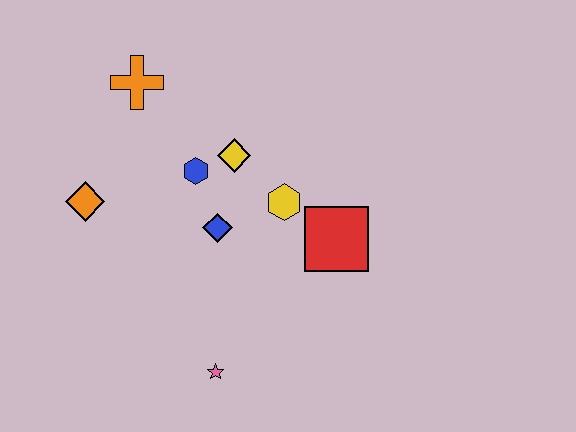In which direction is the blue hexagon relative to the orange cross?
The blue hexagon is below the orange cross.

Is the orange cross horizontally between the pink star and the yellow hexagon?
No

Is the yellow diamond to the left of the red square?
Yes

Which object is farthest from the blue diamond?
The orange cross is farthest from the blue diamond.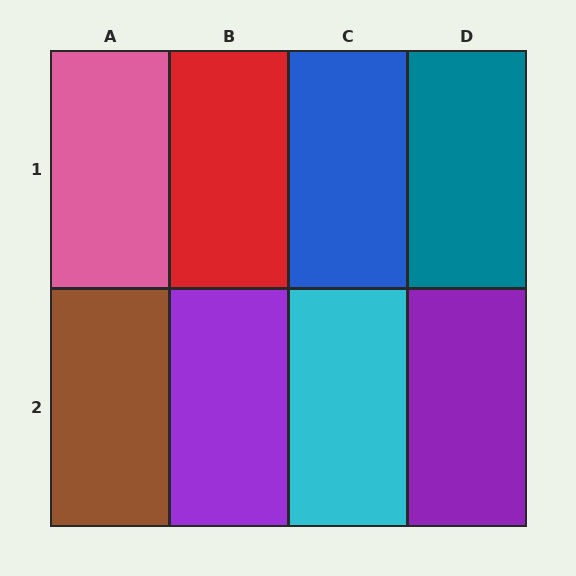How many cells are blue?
1 cell is blue.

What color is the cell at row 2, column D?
Purple.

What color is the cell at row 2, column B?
Purple.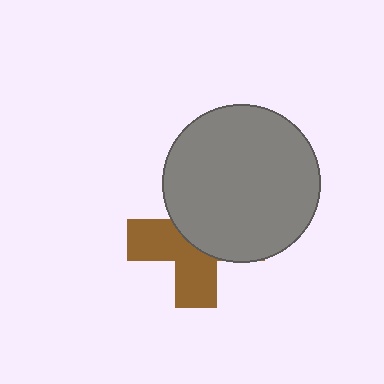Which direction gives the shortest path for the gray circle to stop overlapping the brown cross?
Moving toward the upper-right gives the shortest separation.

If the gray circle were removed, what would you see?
You would see the complete brown cross.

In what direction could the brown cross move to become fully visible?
The brown cross could move toward the lower-left. That would shift it out from behind the gray circle entirely.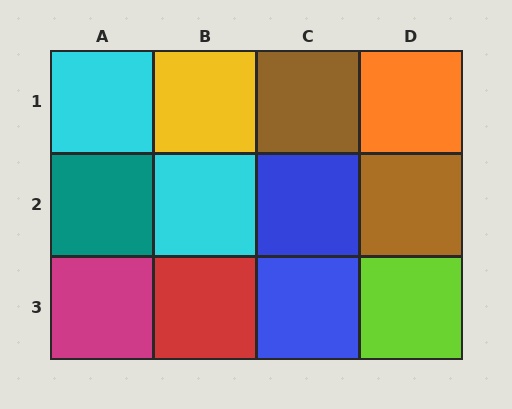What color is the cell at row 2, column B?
Cyan.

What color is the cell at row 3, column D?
Lime.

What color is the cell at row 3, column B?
Red.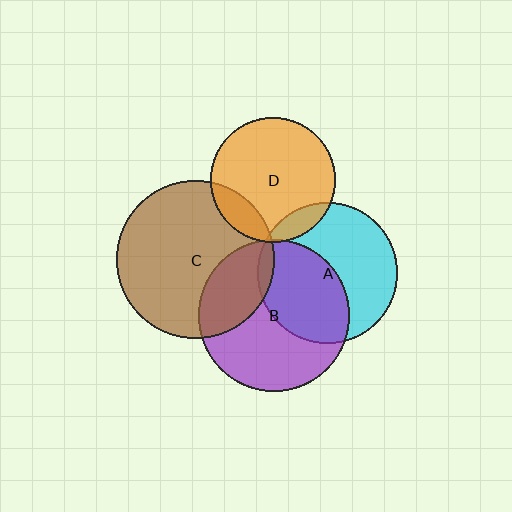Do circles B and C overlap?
Yes.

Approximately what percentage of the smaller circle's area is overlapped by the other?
Approximately 25%.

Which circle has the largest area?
Circle C (brown).